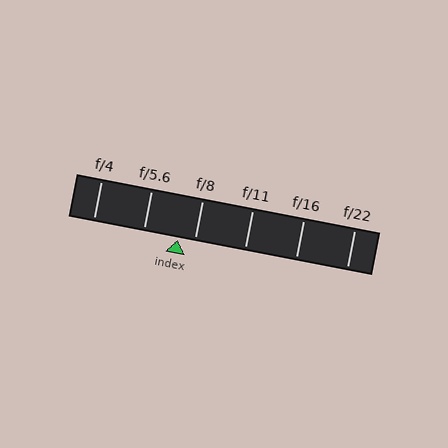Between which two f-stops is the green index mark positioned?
The index mark is between f/5.6 and f/8.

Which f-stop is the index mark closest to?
The index mark is closest to f/8.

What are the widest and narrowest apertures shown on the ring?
The widest aperture shown is f/4 and the narrowest is f/22.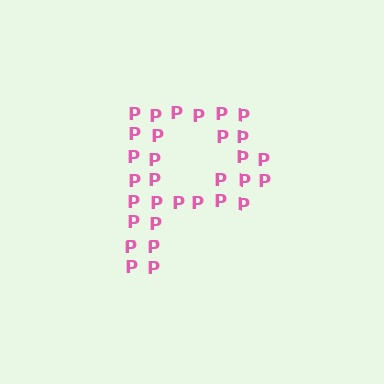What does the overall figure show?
The overall figure shows the letter P.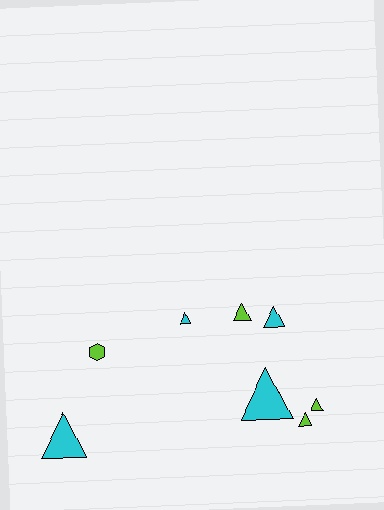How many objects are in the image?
There are 8 objects.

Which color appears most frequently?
Lime, with 4 objects.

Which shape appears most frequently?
Triangle, with 7 objects.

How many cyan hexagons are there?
There are no cyan hexagons.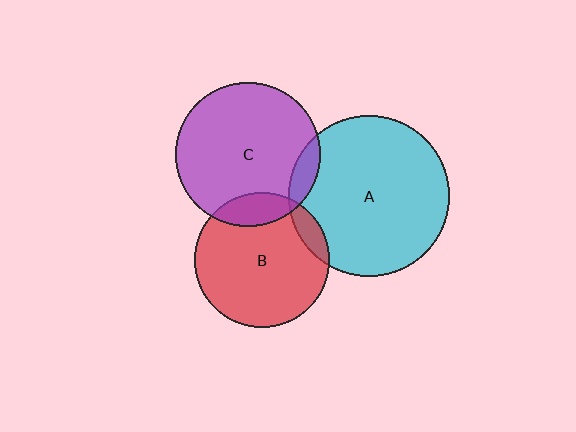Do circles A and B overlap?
Yes.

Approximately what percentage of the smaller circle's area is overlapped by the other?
Approximately 10%.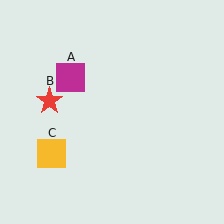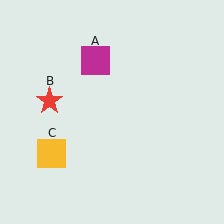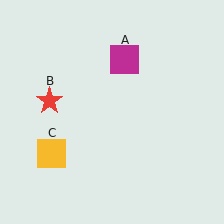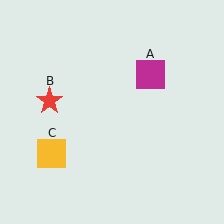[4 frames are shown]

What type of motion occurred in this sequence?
The magenta square (object A) rotated clockwise around the center of the scene.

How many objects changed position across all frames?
1 object changed position: magenta square (object A).